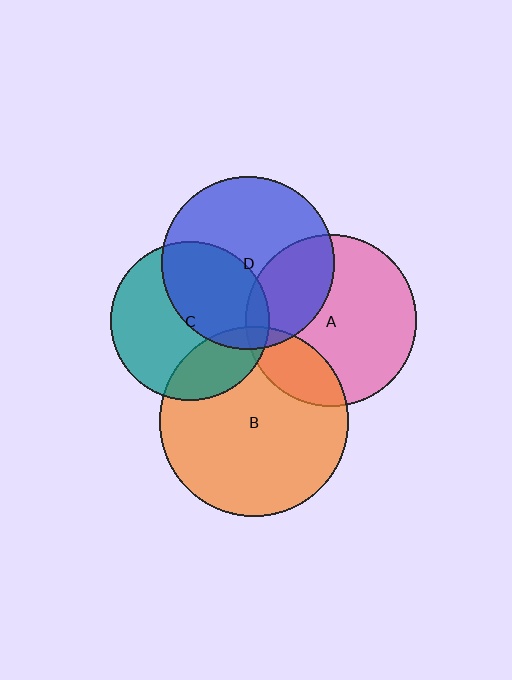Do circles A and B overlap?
Yes.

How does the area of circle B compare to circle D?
Approximately 1.2 times.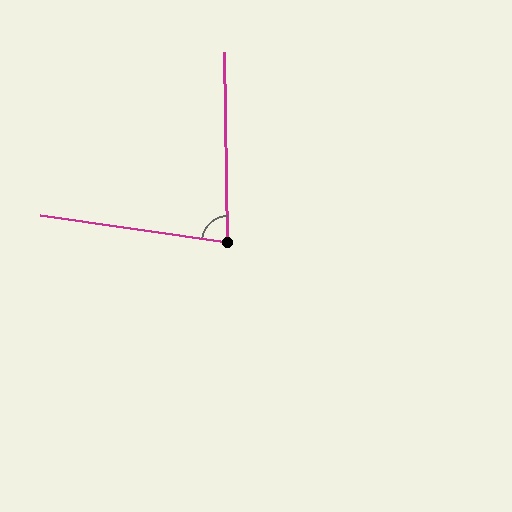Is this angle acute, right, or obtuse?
It is acute.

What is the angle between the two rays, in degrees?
Approximately 81 degrees.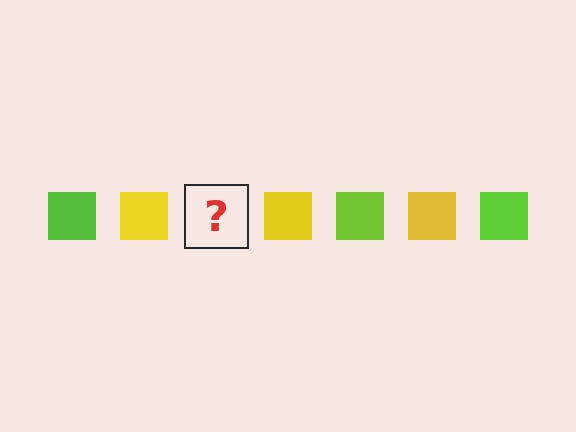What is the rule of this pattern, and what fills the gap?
The rule is that the pattern cycles through lime, yellow squares. The gap should be filled with a lime square.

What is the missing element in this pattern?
The missing element is a lime square.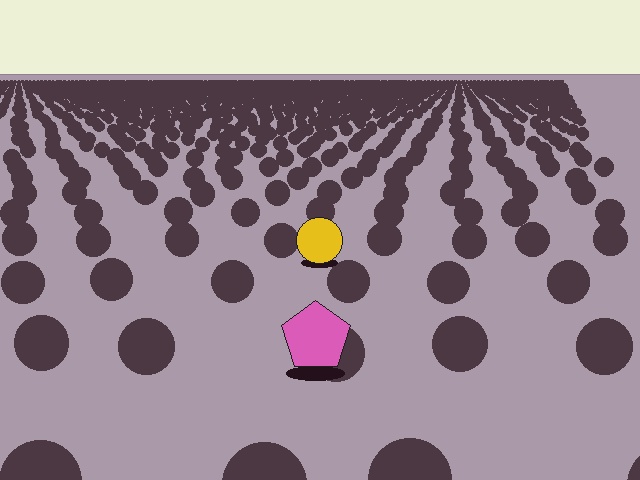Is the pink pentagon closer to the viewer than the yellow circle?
Yes. The pink pentagon is closer — you can tell from the texture gradient: the ground texture is coarser near it.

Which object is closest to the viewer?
The pink pentagon is closest. The texture marks near it are larger and more spread out.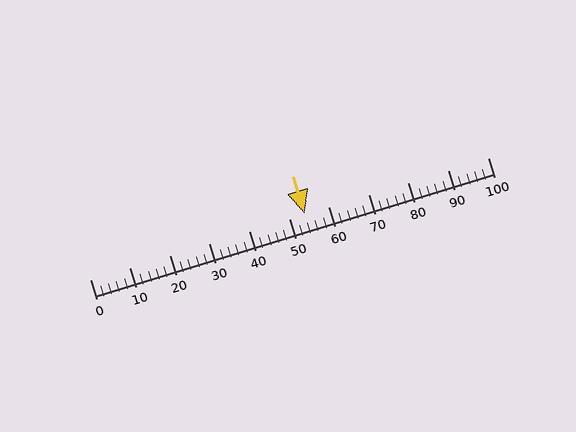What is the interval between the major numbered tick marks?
The major tick marks are spaced 10 units apart.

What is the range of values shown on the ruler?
The ruler shows values from 0 to 100.